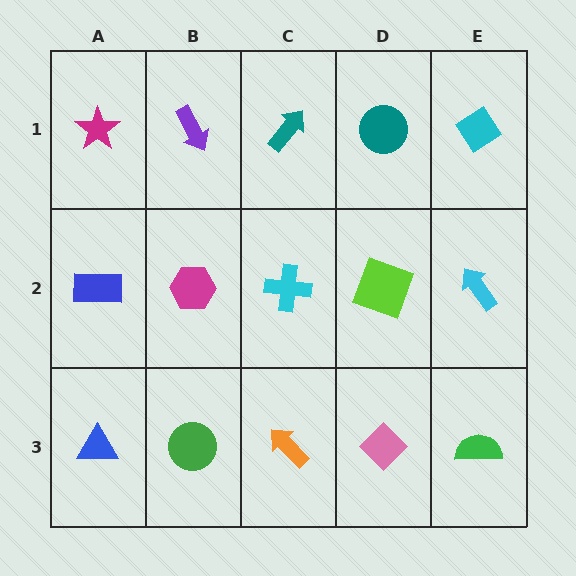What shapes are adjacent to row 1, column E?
A cyan arrow (row 2, column E), a teal circle (row 1, column D).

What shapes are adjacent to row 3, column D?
A lime square (row 2, column D), an orange arrow (row 3, column C), a green semicircle (row 3, column E).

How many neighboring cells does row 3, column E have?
2.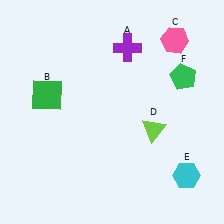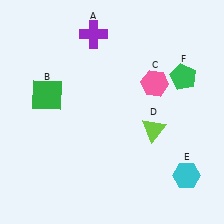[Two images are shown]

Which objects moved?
The objects that moved are: the purple cross (A), the pink hexagon (C).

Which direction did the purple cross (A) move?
The purple cross (A) moved left.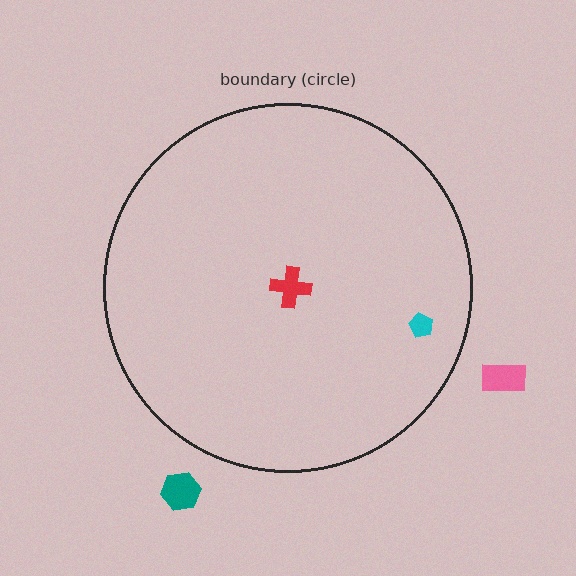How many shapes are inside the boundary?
2 inside, 2 outside.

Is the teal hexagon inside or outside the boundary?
Outside.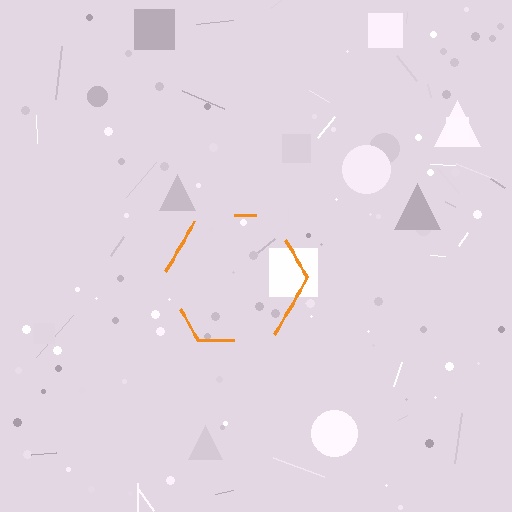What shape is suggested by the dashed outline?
The dashed outline suggests a hexagon.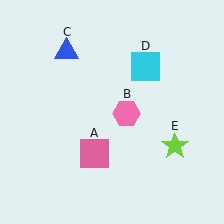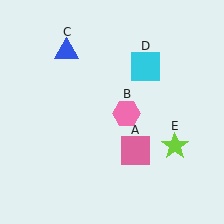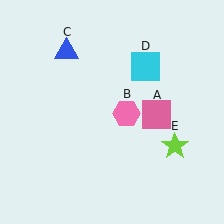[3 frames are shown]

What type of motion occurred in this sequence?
The pink square (object A) rotated counterclockwise around the center of the scene.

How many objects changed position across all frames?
1 object changed position: pink square (object A).